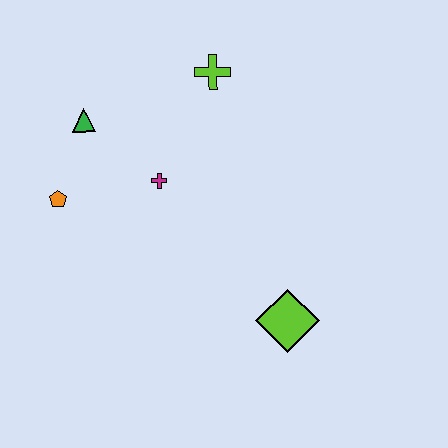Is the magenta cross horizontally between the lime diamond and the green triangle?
Yes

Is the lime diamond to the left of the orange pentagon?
No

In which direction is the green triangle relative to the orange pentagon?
The green triangle is above the orange pentagon.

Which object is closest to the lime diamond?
The magenta cross is closest to the lime diamond.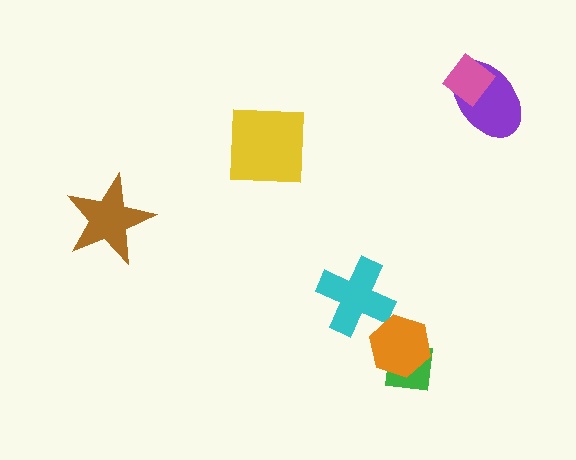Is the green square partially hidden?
Yes, it is partially covered by another shape.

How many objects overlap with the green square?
1 object overlaps with the green square.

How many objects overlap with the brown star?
0 objects overlap with the brown star.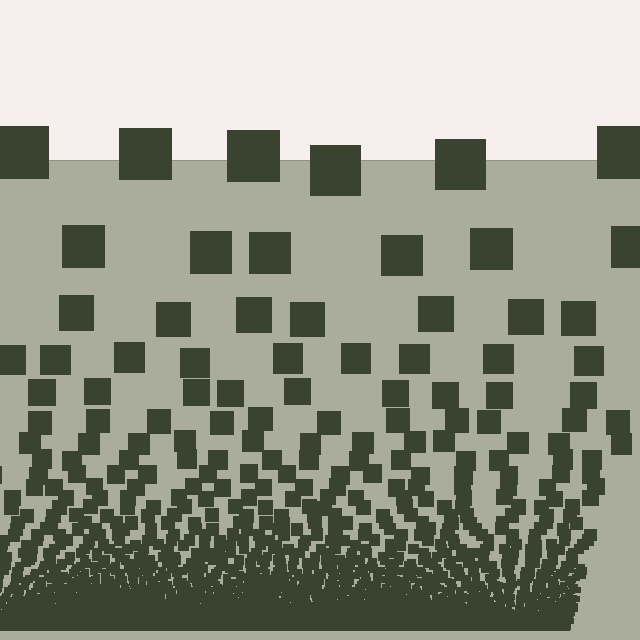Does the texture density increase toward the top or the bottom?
Density increases toward the bottom.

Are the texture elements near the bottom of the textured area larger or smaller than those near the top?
Smaller. The gradient is inverted — elements near the bottom are smaller and denser.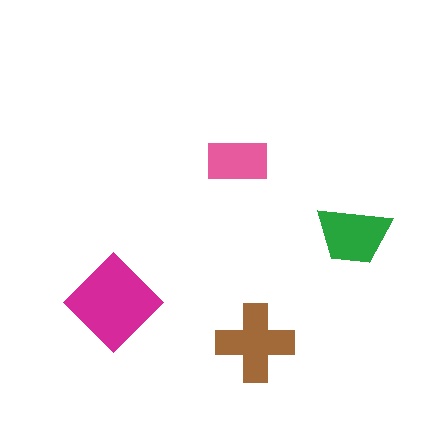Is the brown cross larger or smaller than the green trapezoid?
Larger.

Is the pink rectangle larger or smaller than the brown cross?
Smaller.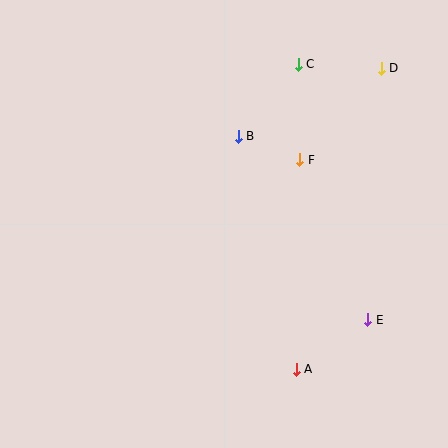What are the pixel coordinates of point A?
Point A is at (296, 369).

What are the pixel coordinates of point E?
Point E is at (368, 320).